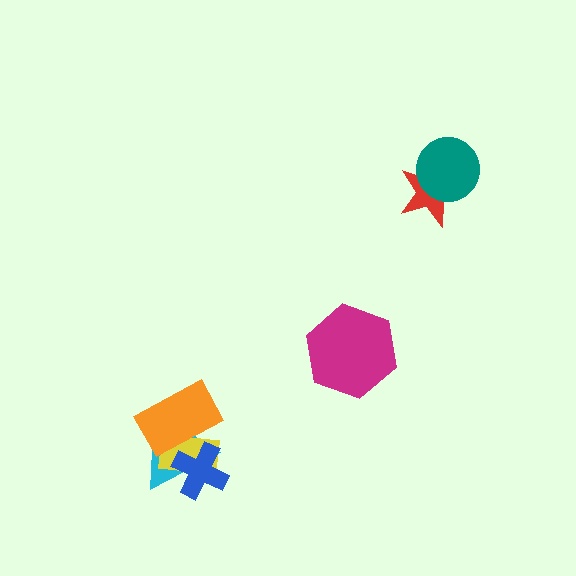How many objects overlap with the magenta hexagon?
0 objects overlap with the magenta hexagon.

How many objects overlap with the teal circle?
1 object overlaps with the teal circle.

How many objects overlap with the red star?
1 object overlaps with the red star.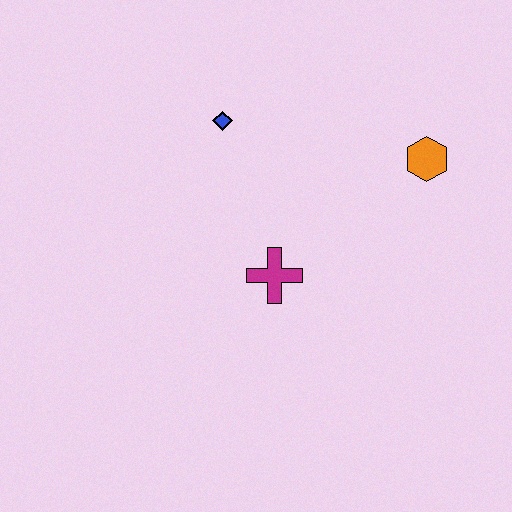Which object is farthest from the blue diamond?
The orange hexagon is farthest from the blue diamond.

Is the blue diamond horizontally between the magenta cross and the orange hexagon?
No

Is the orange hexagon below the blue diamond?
Yes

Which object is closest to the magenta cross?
The blue diamond is closest to the magenta cross.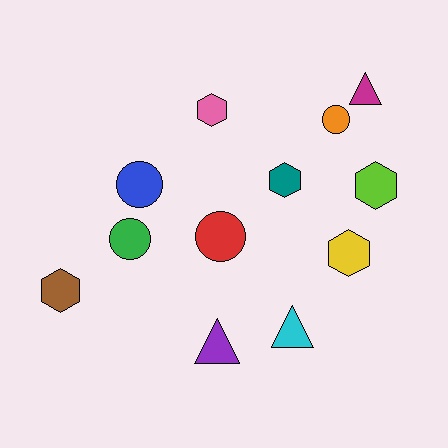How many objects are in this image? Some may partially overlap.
There are 12 objects.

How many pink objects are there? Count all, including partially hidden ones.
There is 1 pink object.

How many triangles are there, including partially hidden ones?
There are 3 triangles.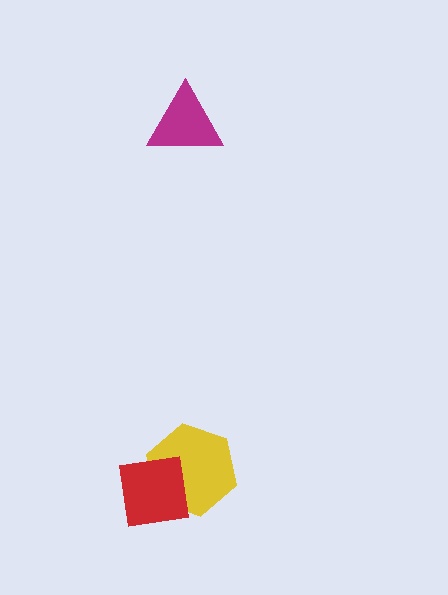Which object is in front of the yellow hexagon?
The red square is in front of the yellow hexagon.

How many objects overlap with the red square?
1 object overlaps with the red square.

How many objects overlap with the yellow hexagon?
1 object overlaps with the yellow hexagon.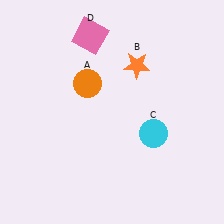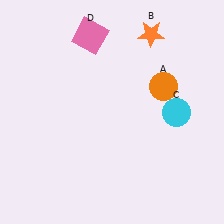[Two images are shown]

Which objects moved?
The objects that moved are: the orange circle (A), the orange star (B), the cyan circle (C).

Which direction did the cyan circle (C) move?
The cyan circle (C) moved right.